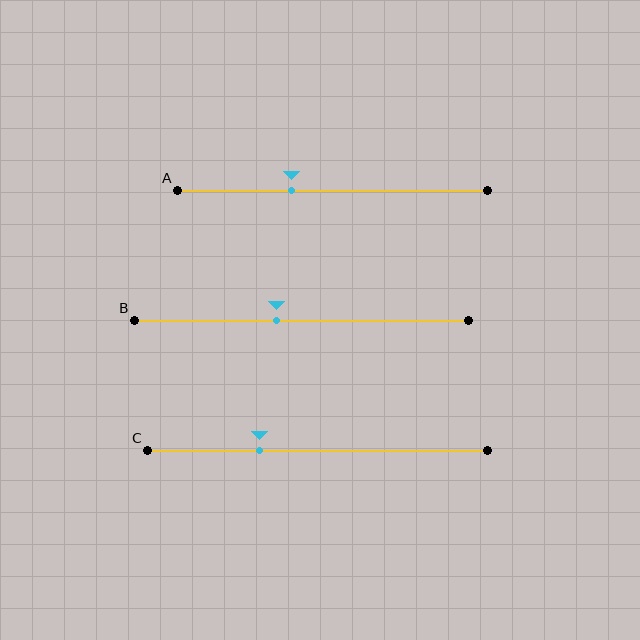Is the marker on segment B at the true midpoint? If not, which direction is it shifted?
No, the marker on segment B is shifted to the left by about 8% of the segment length.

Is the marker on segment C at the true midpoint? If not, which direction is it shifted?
No, the marker on segment C is shifted to the left by about 17% of the segment length.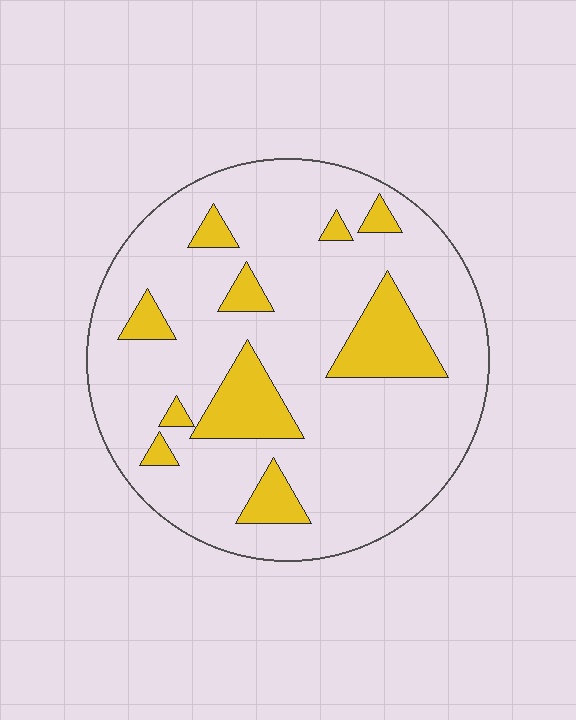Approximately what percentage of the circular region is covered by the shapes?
Approximately 15%.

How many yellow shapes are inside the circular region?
10.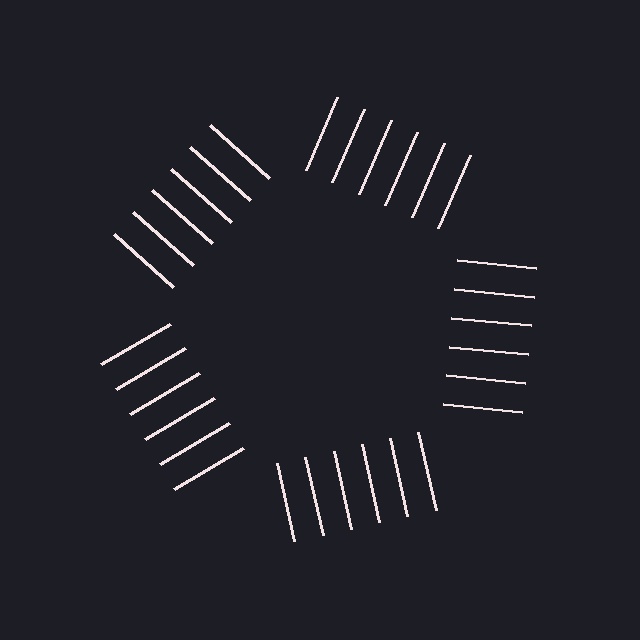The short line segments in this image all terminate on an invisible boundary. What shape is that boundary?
An illusory pentagon — the line segments terminate on its edges but no continuous stroke is drawn.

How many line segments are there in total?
30 — 6 along each of the 5 edges.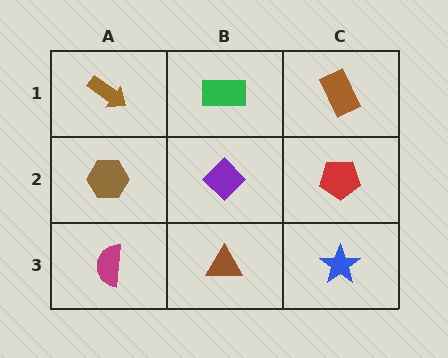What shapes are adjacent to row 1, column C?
A red pentagon (row 2, column C), a green rectangle (row 1, column B).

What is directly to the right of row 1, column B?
A brown rectangle.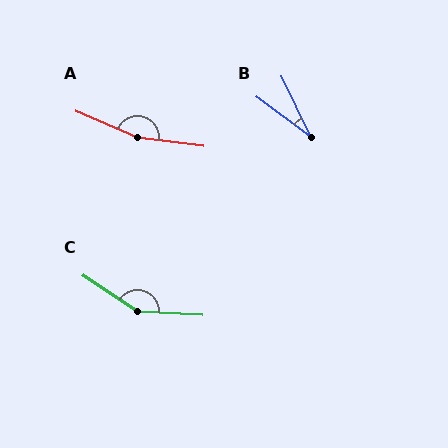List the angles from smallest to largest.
B (28°), C (149°), A (164°).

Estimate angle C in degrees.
Approximately 149 degrees.